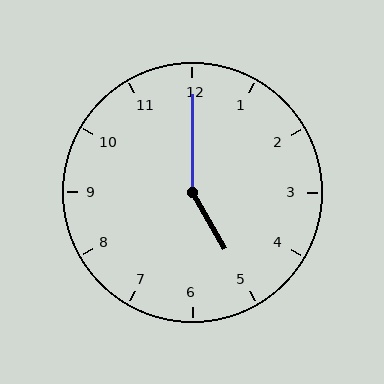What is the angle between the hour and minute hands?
Approximately 150 degrees.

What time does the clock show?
5:00.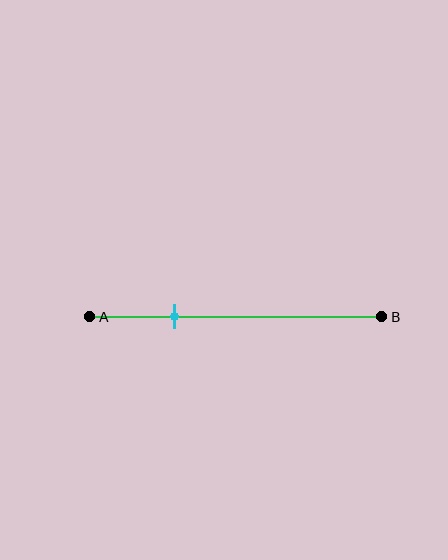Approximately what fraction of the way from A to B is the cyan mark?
The cyan mark is approximately 30% of the way from A to B.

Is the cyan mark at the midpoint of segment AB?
No, the mark is at about 30% from A, not at the 50% midpoint.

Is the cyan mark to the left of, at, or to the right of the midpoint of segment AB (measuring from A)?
The cyan mark is to the left of the midpoint of segment AB.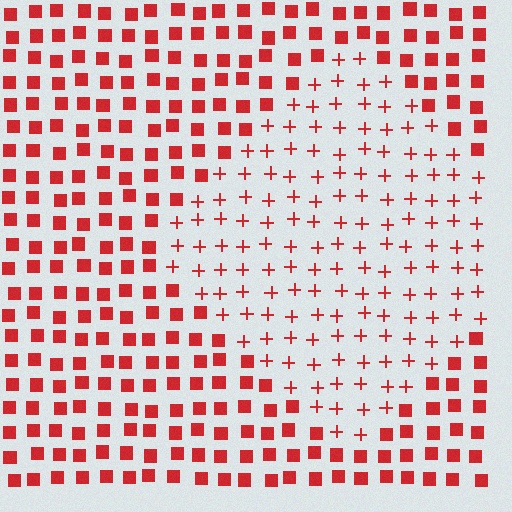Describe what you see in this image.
The image is filled with small red elements arranged in a uniform grid. A diamond-shaped region contains plus signs, while the surrounding area contains squares. The boundary is defined purely by the change in element shape.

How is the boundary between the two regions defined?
The boundary is defined by a change in element shape: plus signs inside vs. squares outside. All elements share the same color and spacing.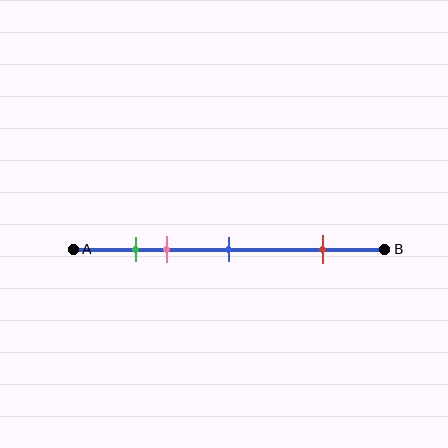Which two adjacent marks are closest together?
The green and pink marks are the closest adjacent pair.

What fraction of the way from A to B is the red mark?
The red mark is approximately 80% (0.8) of the way from A to B.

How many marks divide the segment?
There are 4 marks dividing the segment.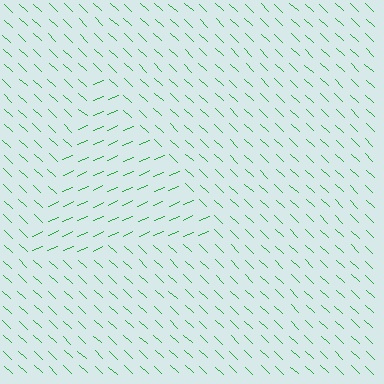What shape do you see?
I see a triangle.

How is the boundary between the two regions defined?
The boundary is defined purely by a change in line orientation (approximately 66 degrees difference). All lines are the same color and thickness.